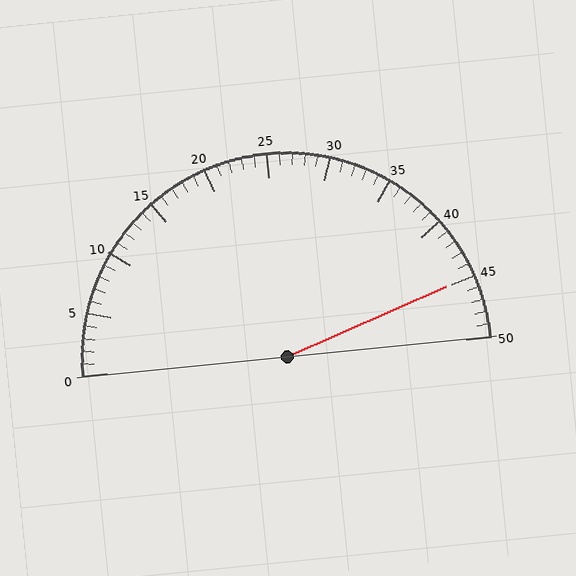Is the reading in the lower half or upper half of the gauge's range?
The reading is in the upper half of the range (0 to 50).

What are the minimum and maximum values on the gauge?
The gauge ranges from 0 to 50.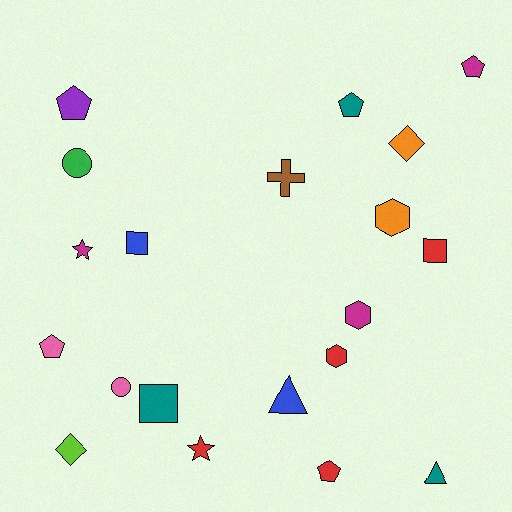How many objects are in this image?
There are 20 objects.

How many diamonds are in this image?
There are 2 diamonds.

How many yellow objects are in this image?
There are no yellow objects.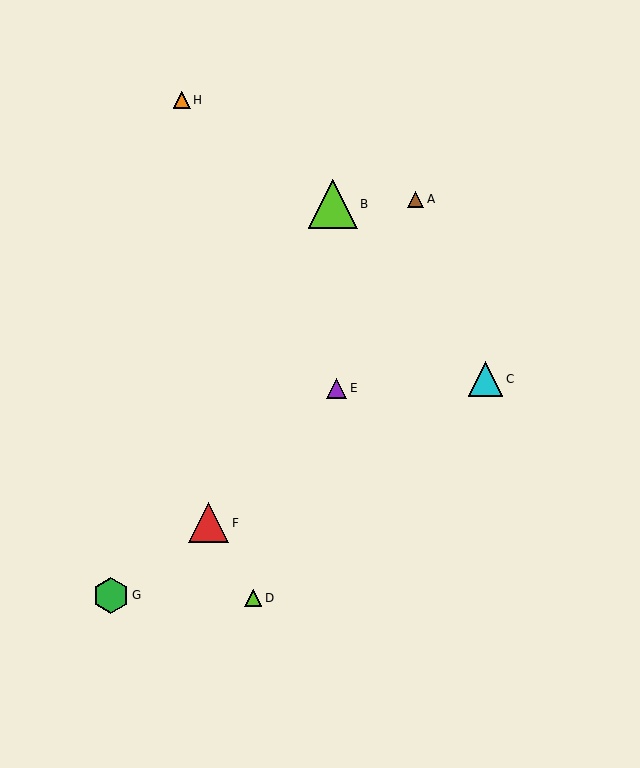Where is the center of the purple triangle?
The center of the purple triangle is at (337, 388).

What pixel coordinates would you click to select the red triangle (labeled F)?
Click at (208, 523) to select the red triangle F.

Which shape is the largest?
The lime triangle (labeled B) is the largest.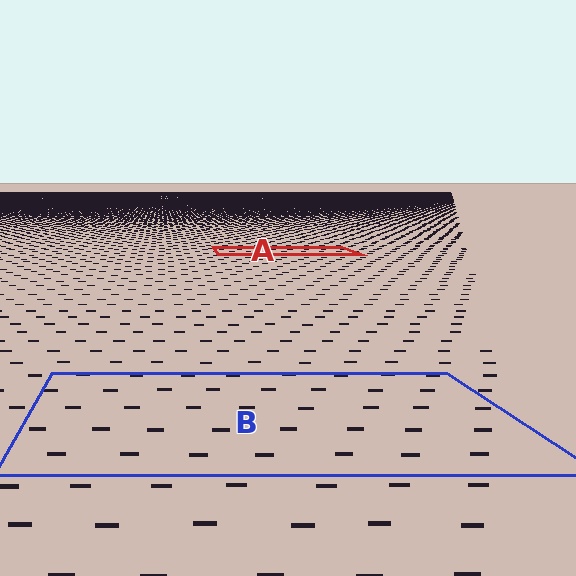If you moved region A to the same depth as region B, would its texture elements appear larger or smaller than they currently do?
They would appear larger. At a closer depth, the same texture elements are projected at a bigger on-screen size.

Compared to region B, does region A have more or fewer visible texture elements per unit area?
Region A has more texture elements per unit area — they are packed more densely because it is farther away.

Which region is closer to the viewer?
Region B is closer. The texture elements there are larger and more spread out.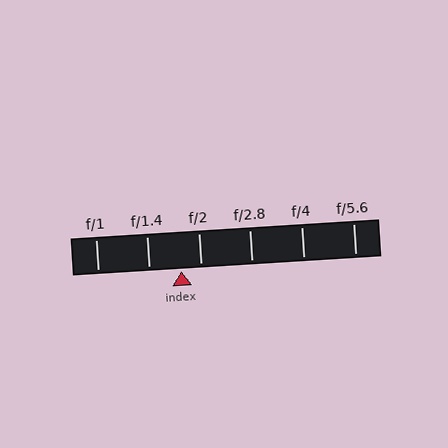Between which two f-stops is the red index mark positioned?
The index mark is between f/1.4 and f/2.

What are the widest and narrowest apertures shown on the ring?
The widest aperture shown is f/1 and the narrowest is f/5.6.